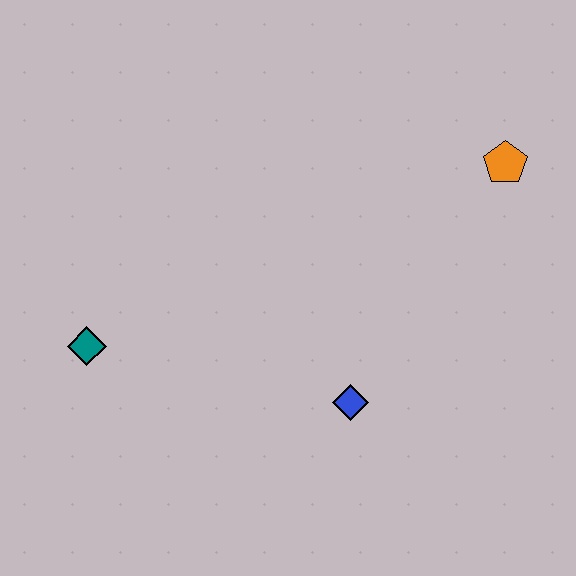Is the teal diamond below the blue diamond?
No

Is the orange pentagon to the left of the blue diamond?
No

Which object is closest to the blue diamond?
The teal diamond is closest to the blue diamond.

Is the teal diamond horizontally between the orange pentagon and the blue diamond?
No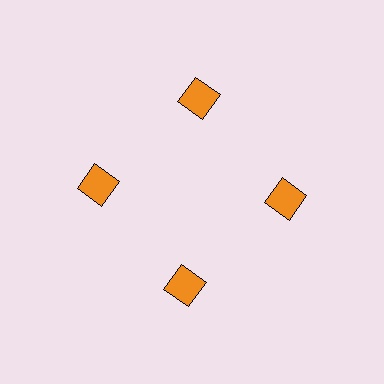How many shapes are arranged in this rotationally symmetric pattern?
There are 4 shapes, arranged in 4 groups of 1.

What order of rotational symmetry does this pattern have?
This pattern has 4-fold rotational symmetry.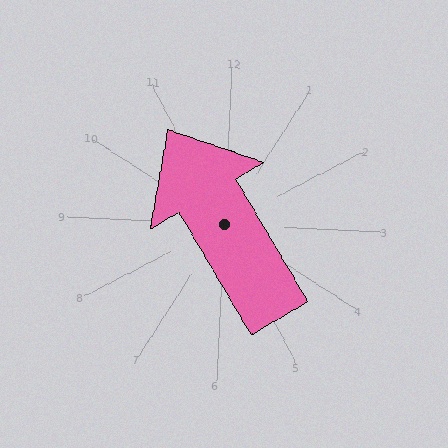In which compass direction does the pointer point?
Northwest.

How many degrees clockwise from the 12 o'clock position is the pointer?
Approximately 327 degrees.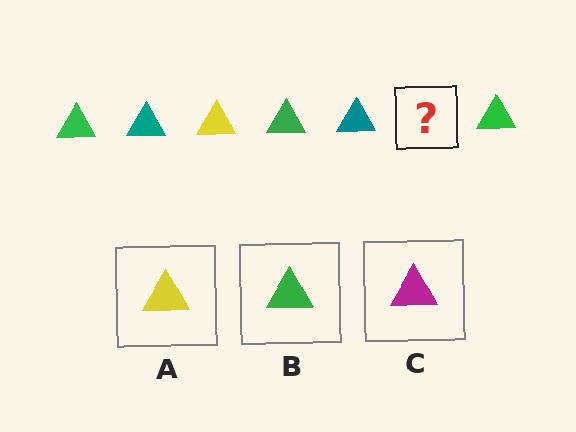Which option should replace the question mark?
Option A.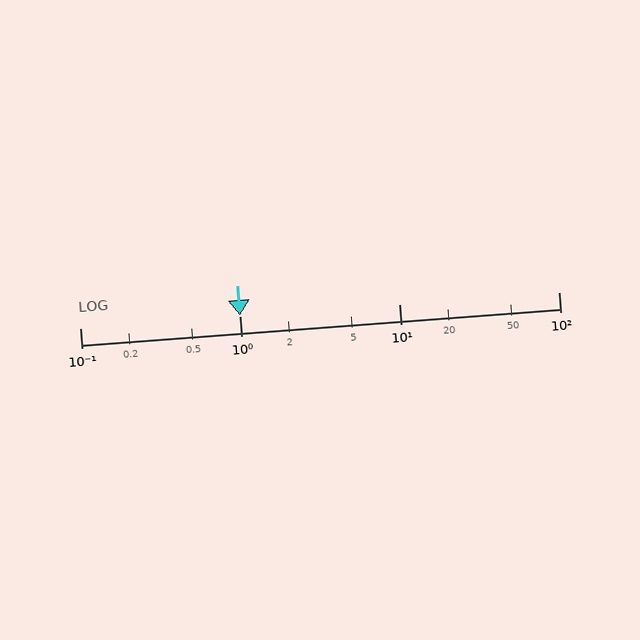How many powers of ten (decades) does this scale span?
The scale spans 3 decades, from 0.1 to 100.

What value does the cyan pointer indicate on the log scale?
The pointer indicates approximately 1.